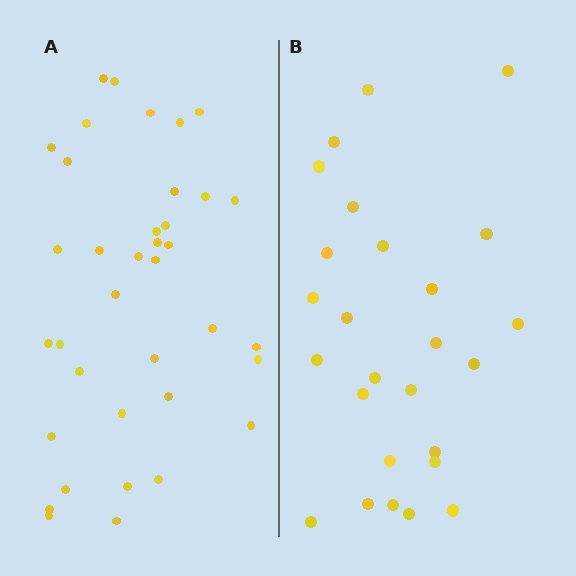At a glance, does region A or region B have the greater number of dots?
Region A (the left region) has more dots.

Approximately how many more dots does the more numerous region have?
Region A has roughly 12 or so more dots than region B.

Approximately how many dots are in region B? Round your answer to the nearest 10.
About 30 dots. (The exact count is 26, which rounds to 30.)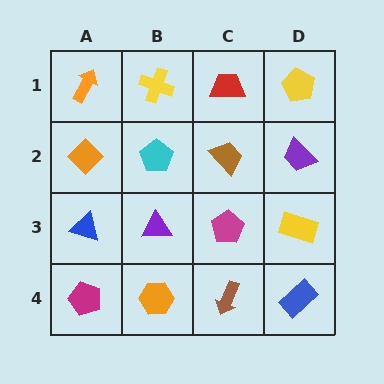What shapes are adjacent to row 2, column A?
An orange arrow (row 1, column A), a blue triangle (row 3, column A), a cyan pentagon (row 2, column B).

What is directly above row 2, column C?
A red trapezoid.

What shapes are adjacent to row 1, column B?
A cyan pentagon (row 2, column B), an orange arrow (row 1, column A), a red trapezoid (row 1, column C).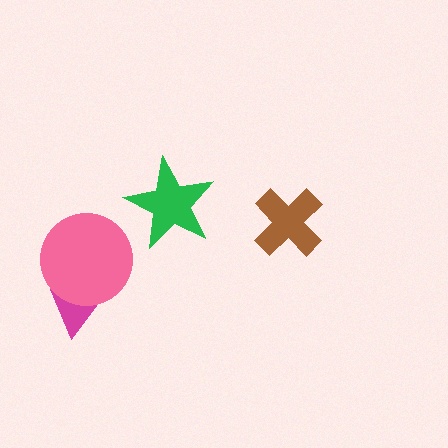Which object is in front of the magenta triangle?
The pink circle is in front of the magenta triangle.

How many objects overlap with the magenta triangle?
1 object overlaps with the magenta triangle.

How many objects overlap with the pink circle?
1 object overlaps with the pink circle.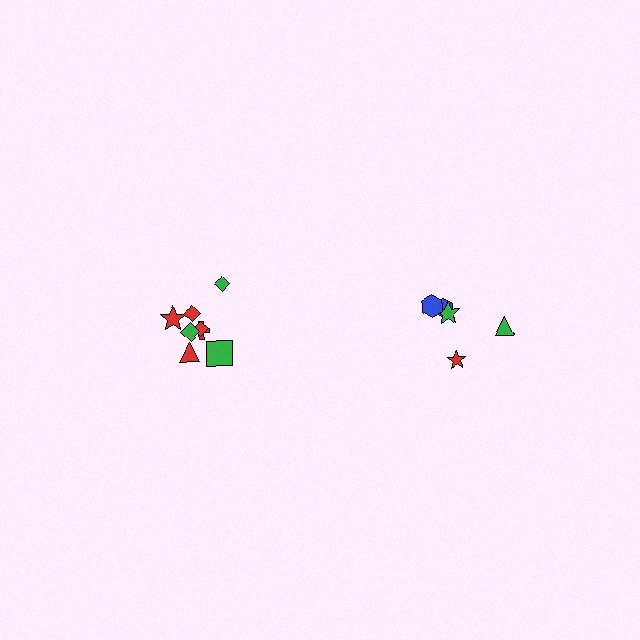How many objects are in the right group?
There are 5 objects.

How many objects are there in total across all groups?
There are 13 objects.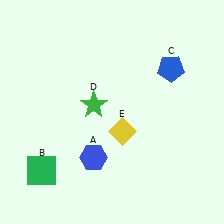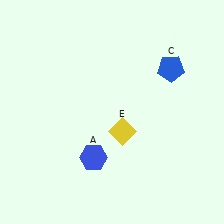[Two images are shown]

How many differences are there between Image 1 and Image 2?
There are 2 differences between the two images.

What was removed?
The green square (B), the green star (D) were removed in Image 2.